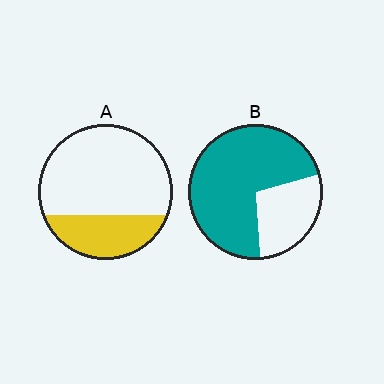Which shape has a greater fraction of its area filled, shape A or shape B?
Shape B.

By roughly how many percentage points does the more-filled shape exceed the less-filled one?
By roughly 45 percentage points (B over A).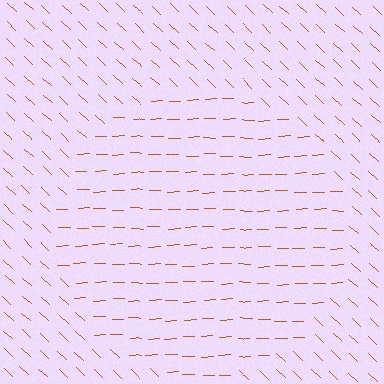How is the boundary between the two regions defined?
The boundary is defined purely by a change in line orientation (approximately 45 degrees difference). All lines are the same color and thickness.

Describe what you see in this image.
The image is filled with small brown line segments. A circle region in the image has lines oriented differently from the surrounding lines, creating a visible texture boundary.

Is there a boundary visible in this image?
Yes, there is a texture boundary formed by a change in line orientation.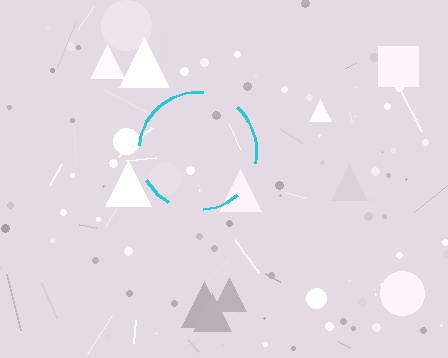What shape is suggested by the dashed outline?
The dashed outline suggests a circle.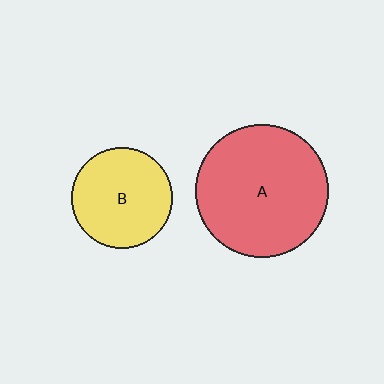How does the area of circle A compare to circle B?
Approximately 1.7 times.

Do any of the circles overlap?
No, none of the circles overlap.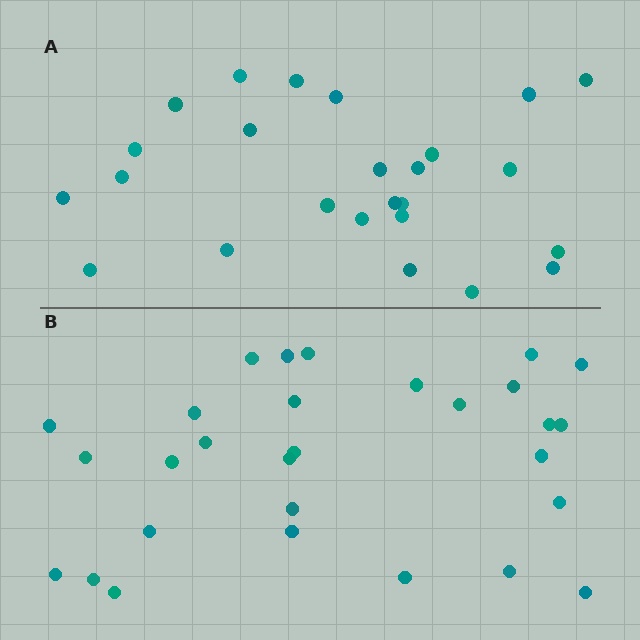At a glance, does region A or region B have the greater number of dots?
Region B (the bottom region) has more dots.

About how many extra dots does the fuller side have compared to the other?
Region B has about 4 more dots than region A.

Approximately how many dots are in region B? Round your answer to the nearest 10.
About 30 dots. (The exact count is 29, which rounds to 30.)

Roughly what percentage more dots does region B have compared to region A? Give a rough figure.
About 15% more.